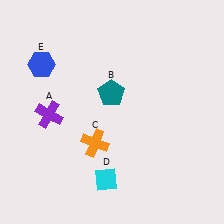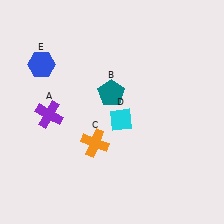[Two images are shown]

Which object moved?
The cyan diamond (D) moved up.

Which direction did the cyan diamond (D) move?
The cyan diamond (D) moved up.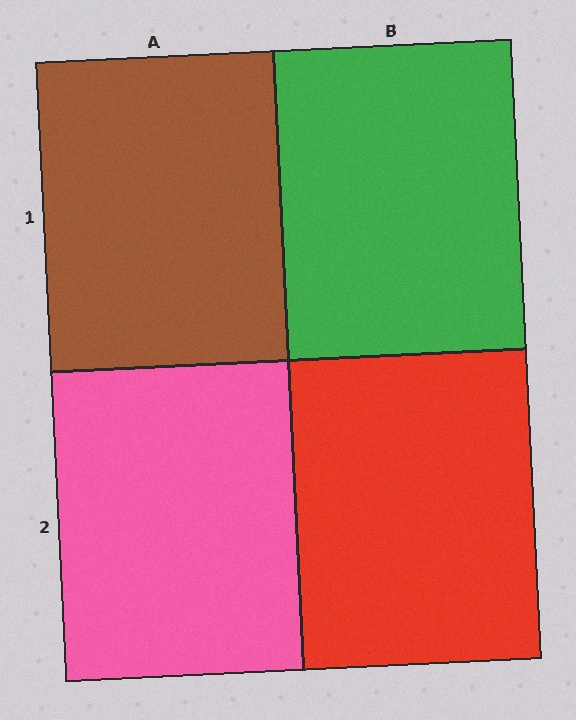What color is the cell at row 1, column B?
Green.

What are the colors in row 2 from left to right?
Pink, red.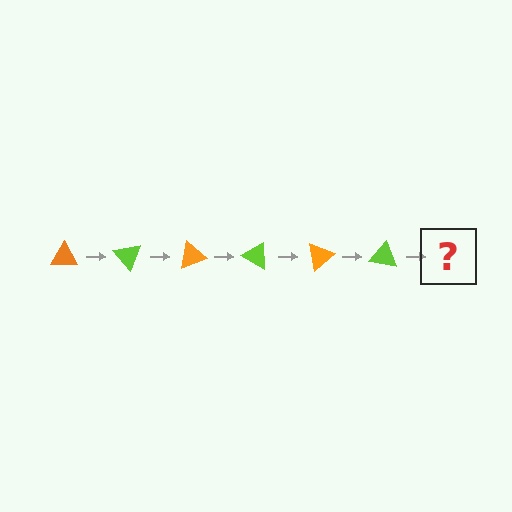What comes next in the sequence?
The next element should be an orange triangle, rotated 300 degrees from the start.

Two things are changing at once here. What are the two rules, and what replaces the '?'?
The two rules are that it rotates 50 degrees each step and the color cycles through orange and lime. The '?' should be an orange triangle, rotated 300 degrees from the start.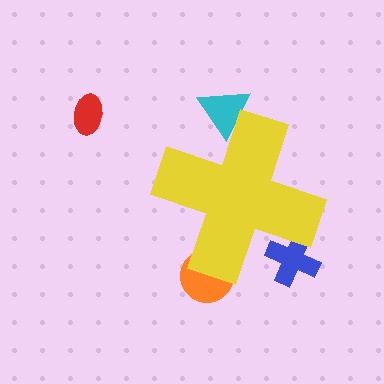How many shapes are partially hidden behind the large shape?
3 shapes are partially hidden.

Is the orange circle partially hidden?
Yes, the orange circle is partially hidden behind the yellow cross.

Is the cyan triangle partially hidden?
Yes, the cyan triangle is partially hidden behind the yellow cross.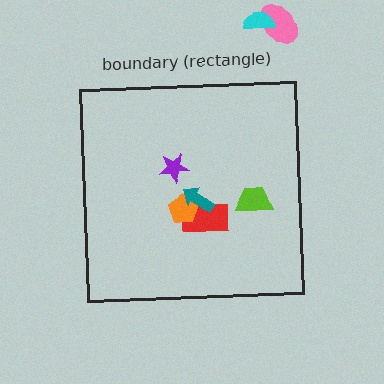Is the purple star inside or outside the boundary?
Inside.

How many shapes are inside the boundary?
5 inside, 2 outside.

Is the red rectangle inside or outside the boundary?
Inside.